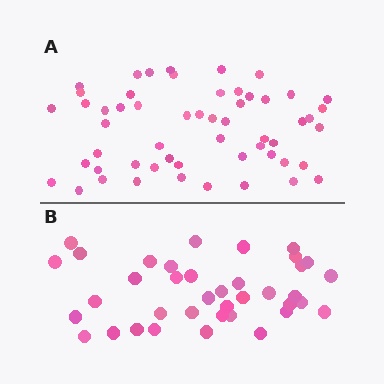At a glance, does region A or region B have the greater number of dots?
Region A (the top region) has more dots.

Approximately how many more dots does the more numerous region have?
Region A has approximately 15 more dots than region B.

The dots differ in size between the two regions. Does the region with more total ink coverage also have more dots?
No. Region B has more total ink coverage because its dots are larger, but region A actually contains more individual dots. Total area can be misleading — the number of items is what matters here.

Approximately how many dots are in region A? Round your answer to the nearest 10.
About 60 dots. (The exact count is 55, which rounds to 60.)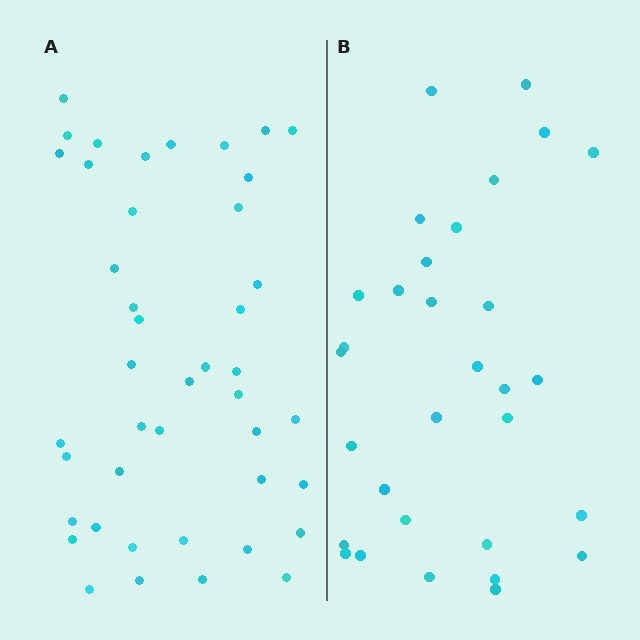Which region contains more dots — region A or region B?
Region A (the left region) has more dots.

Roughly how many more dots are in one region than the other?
Region A has roughly 12 or so more dots than region B.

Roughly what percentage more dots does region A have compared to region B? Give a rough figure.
About 40% more.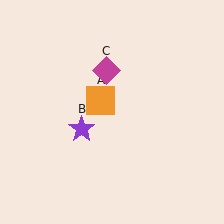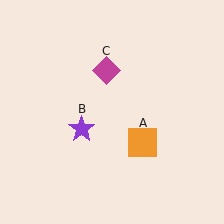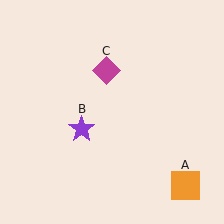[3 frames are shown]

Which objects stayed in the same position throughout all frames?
Purple star (object B) and magenta diamond (object C) remained stationary.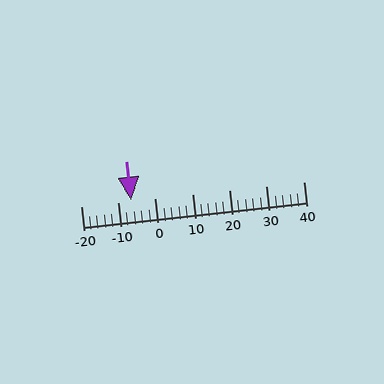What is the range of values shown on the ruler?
The ruler shows values from -20 to 40.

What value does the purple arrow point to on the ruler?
The purple arrow points to approximately -6.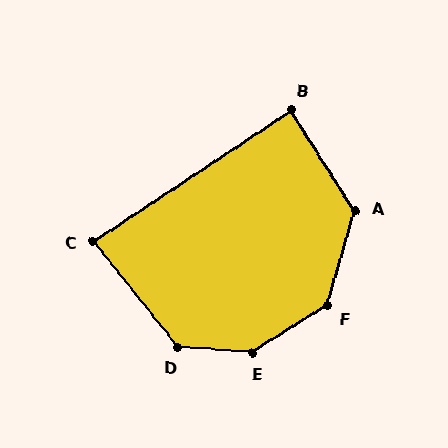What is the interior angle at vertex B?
Approximately 89 degrees (approximately right).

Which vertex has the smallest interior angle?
C, at approximately 85 degrees.